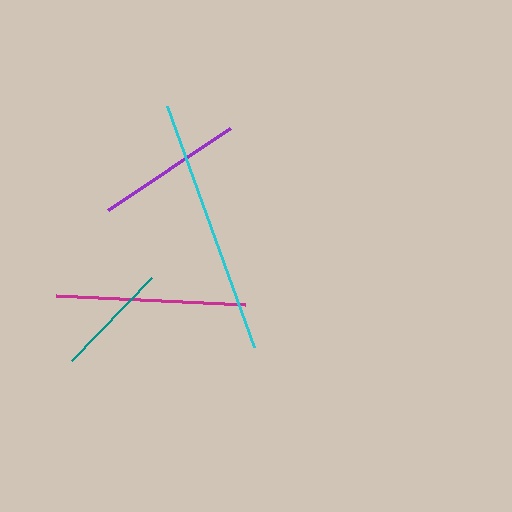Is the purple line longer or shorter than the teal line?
The purple line is longer than the teal line.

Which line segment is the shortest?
The teal line is the shortest at approximately 116 pixels.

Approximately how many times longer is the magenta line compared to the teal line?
The magenta line is approximately 1.6 times the length of the teal line.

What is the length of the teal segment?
The teal segment is approximately 116 pixels long.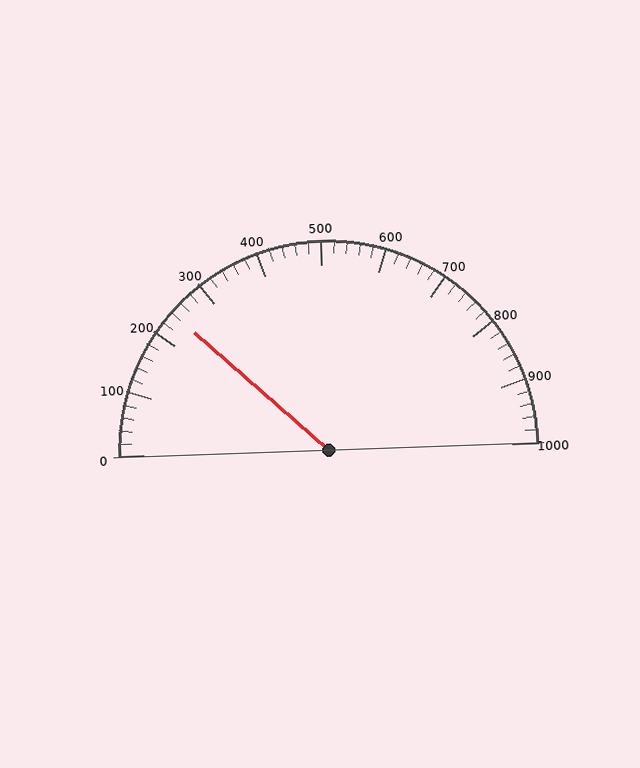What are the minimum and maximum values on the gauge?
The gauge ranges from 0 to 1000.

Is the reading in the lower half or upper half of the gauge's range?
The reading is in the lower half of the range (0 to 1000).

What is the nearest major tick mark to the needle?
The nearest major tick mark is 200.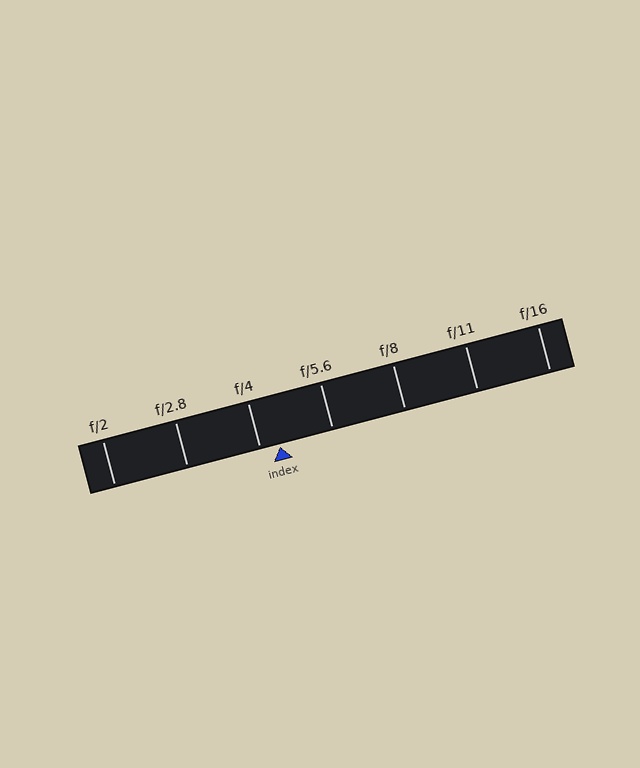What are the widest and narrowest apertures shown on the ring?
The widest aperture shown is f/2 and the narrowest is f/16.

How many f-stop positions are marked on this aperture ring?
There are 7 f-stop positions marked.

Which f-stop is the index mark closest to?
The index mark is closest to f/4.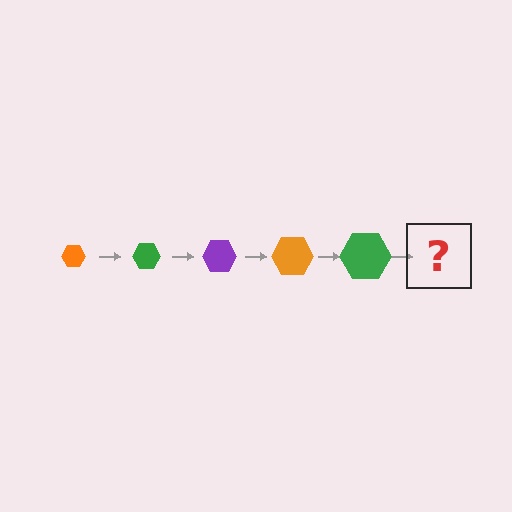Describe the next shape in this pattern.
It should be a purple hexagon, larger than the previous one.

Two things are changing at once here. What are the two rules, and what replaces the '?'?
The two rules are that the hexagon grows larger each step and the color cycles through orange, green, and purple. The '?' should be a purple hexagon, larger than the previous one.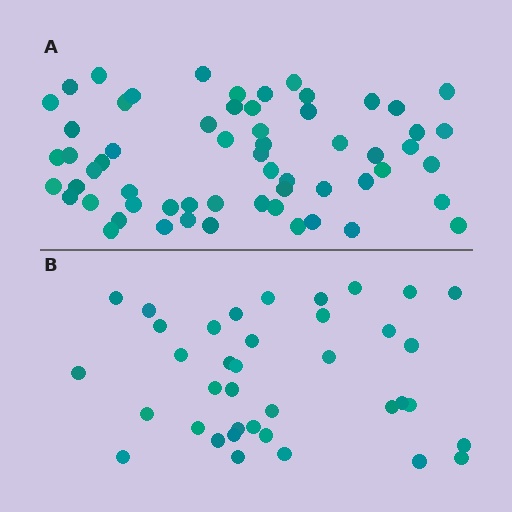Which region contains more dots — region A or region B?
Region A (the top region) has more dots.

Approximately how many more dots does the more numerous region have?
Region A has approximately 20 more dots than region B.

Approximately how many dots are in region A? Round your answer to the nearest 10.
About 60 dots.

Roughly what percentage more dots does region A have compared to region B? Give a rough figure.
About 60% more.